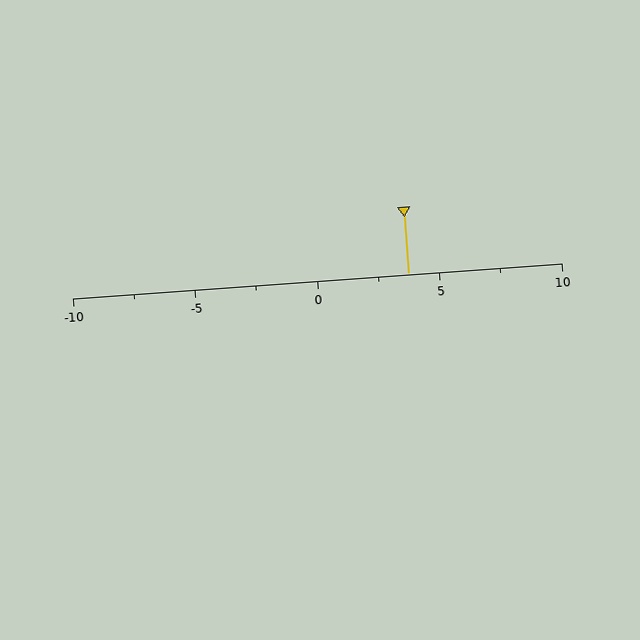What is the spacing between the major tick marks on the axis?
The major ticks are spaced 5 apart.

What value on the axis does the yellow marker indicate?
The marker indicates approximately 3.8.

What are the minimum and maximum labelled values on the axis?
The axis runs from -10 to 10.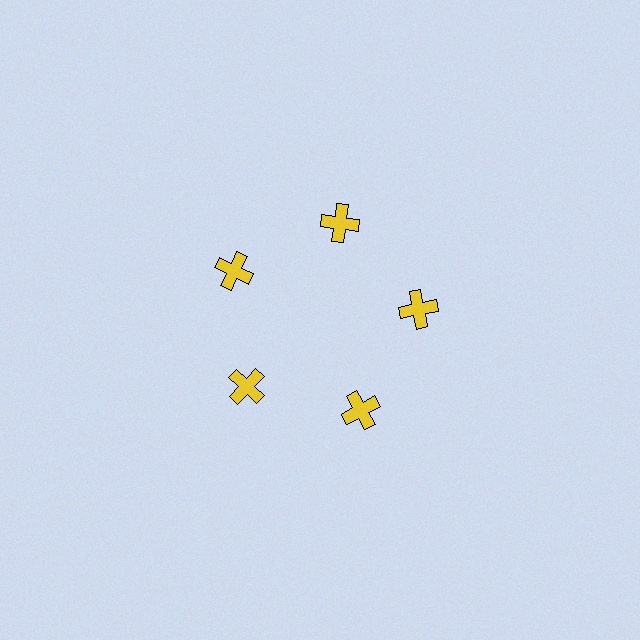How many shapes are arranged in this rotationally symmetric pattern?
There are 5 shapes, arranged in 5 groups of 1.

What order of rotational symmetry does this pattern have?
This pattern has 5-fold rotational symmetry.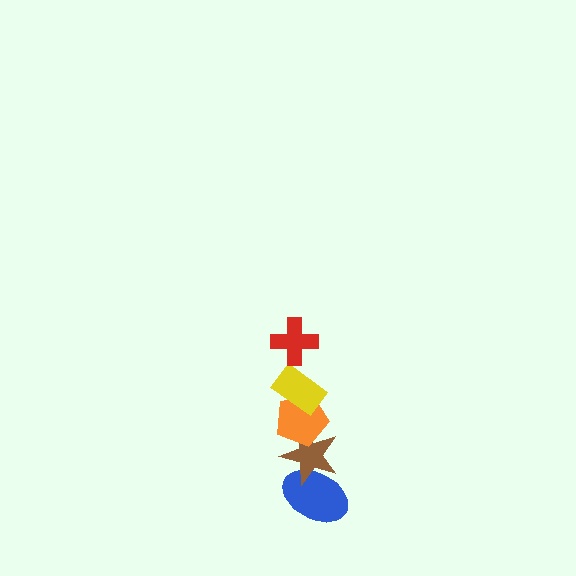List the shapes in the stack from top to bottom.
From top to bottom: the red cross, the yellow rectangle, the orange pentagon, the brown star, the blue ellipse.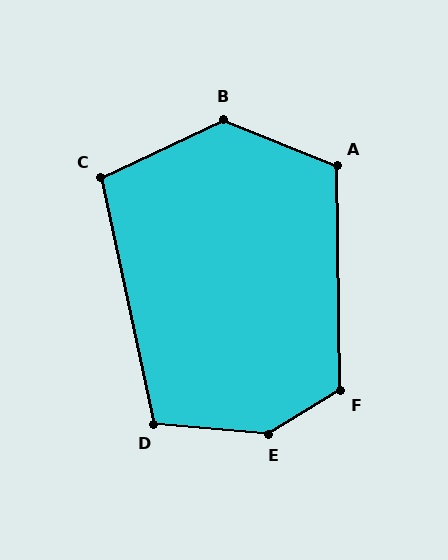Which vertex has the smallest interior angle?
C, at approximately 103 degrees.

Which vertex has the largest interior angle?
E, at approximately 144 degrees.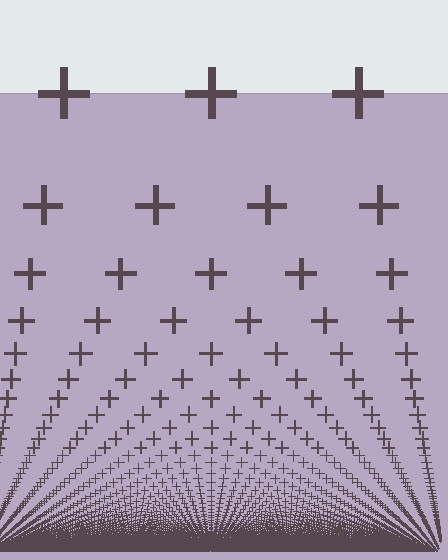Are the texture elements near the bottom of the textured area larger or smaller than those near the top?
Smaller. The gradient is inverted — elements near the bottom are smaller and denser.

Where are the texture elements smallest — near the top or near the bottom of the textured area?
Near the bottom.